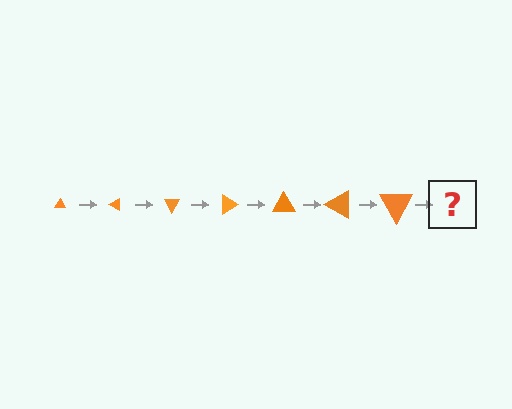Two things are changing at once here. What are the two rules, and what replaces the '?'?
The two rules are that the triangle grows larger each step and it rotates 30 degrees each step. The '?' should be a triangle, larger than the previous one and rotated 210 degrees from the start.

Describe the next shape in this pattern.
It should be a triangle, larger than the previous one and rotated 210 degrees from the start.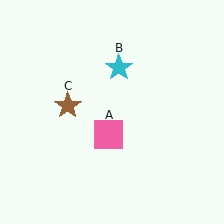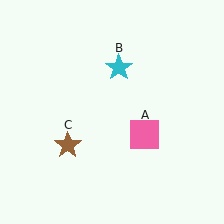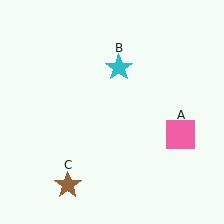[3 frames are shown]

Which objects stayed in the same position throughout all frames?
Cyan star (object B) remained stationary.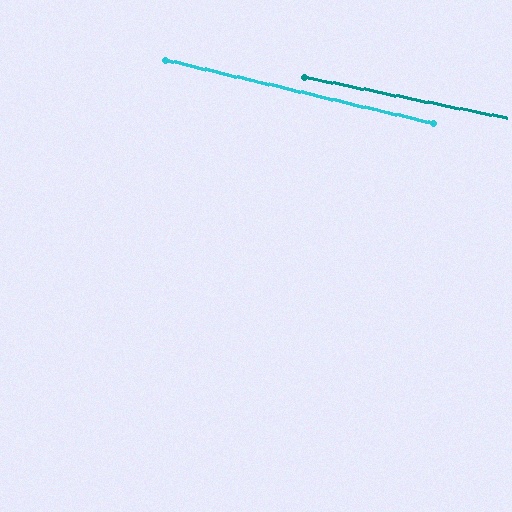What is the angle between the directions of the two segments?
Approximately 2 degrees.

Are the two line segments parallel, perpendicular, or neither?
Parallel — their directions differ by only 1.9°.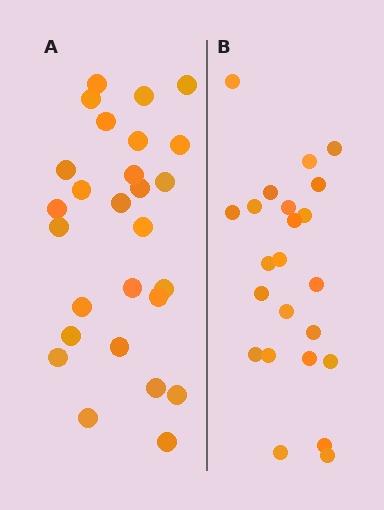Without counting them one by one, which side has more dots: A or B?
Region A (the left region) has more dots.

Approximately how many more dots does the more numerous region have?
Region A has about 4 more dots than region B.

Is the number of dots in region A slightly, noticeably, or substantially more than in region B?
Region A has only slightly more — the two regions are fairly close. The ratio is roughly 1.2 to 1.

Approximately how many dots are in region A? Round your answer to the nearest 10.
About 30 dots. (The exact count is 27, which rounds to 30.)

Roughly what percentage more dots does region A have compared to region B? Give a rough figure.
About 15% more.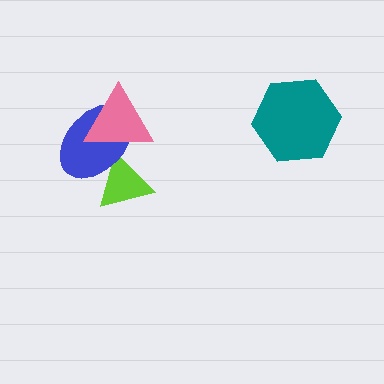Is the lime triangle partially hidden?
Yes, it is partially covered by another shape.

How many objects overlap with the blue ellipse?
2 objects overlap with the blue ellipse.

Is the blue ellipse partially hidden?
Yes, it is partially covered by another shape.